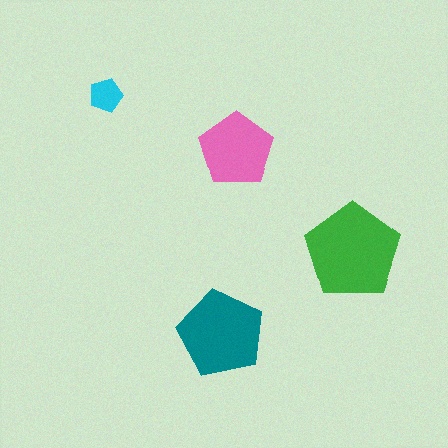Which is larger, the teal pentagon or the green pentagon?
The green one.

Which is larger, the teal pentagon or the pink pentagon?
The teal one.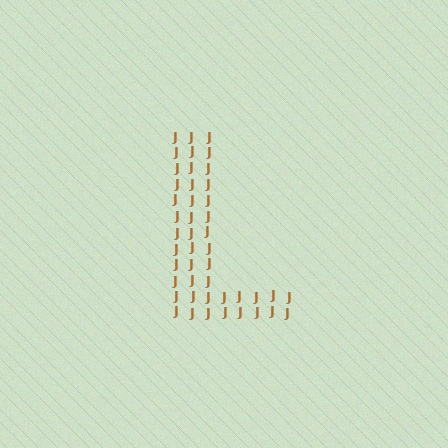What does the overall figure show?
The overall figure shows the letter L.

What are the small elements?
The small elements are letter J's.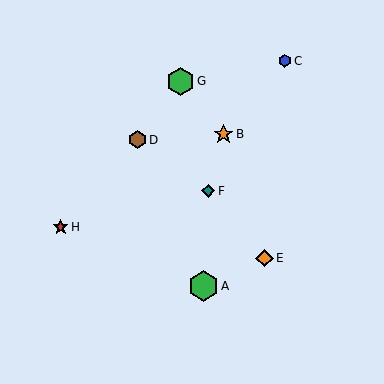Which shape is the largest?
The green hexagon (labeled A) is the largest.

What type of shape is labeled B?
Shape B is an orange star.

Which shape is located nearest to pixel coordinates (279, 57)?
The blue hexagon (labeled C) at (285, 61) is nearest to that location.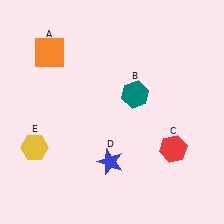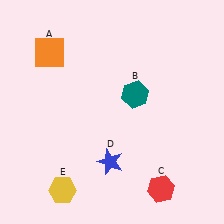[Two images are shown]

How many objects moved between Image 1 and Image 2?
2 objects moved between the two images.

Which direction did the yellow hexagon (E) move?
The yellow hexagon (E) moved down.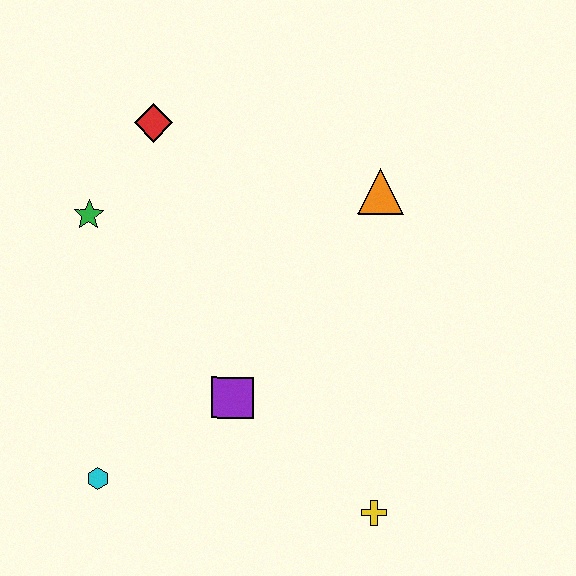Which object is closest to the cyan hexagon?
The purple square is closest to the cyan hexagon.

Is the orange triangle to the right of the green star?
Yes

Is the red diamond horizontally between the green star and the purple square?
Yes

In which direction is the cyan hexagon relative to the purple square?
The cyan hexagon is to the left of the purple square.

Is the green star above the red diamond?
No